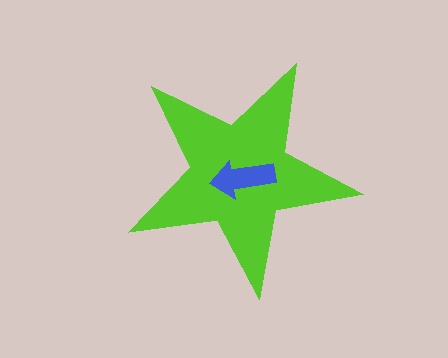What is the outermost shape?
The lime star.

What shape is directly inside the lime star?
The blue arrow.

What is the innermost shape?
The blue arrow.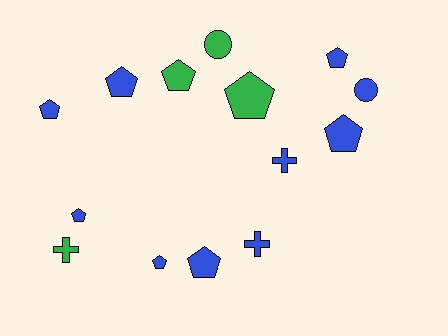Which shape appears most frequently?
Pentagon, with 9 objects.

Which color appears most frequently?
Blue, with 10 objects.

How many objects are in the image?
There are 14 objects.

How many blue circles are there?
There is 1 blue circle.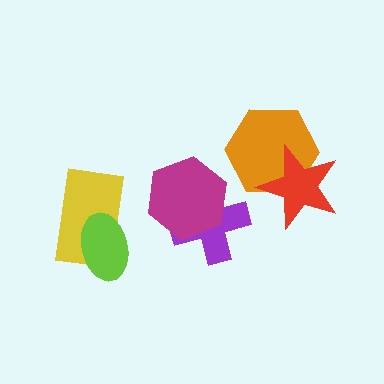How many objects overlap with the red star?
1 object overlaps with the red star.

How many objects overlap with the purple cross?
1 object overlaps with the purple cross.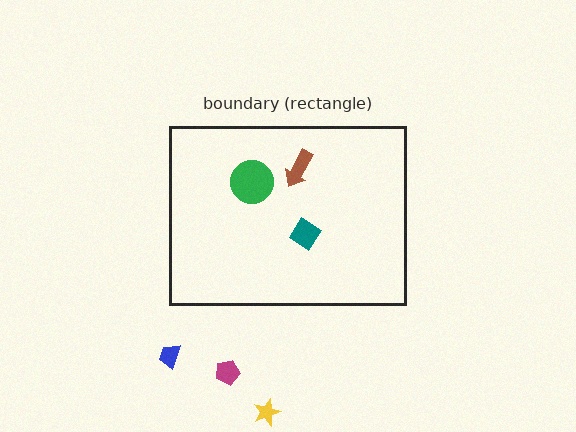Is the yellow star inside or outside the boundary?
Outside.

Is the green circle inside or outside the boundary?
Inside.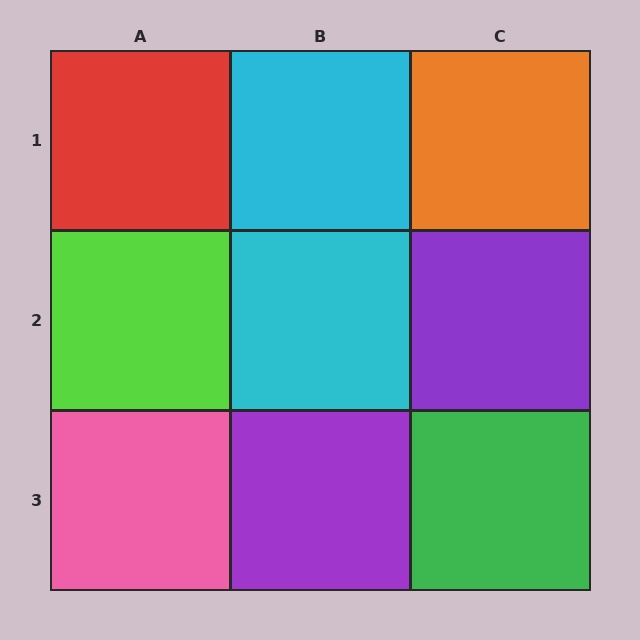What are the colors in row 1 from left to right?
Red, cyan, orange.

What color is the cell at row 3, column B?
Purple.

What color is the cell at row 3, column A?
Pink.